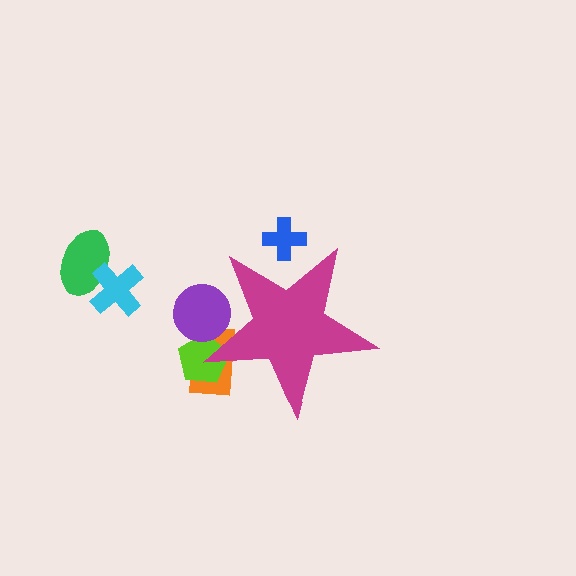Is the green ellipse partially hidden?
No, the green ellipse is fully visible.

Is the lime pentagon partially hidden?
Yes, the lime pentagon is partially hidden behind the magenta star.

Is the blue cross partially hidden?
Yes, the blue cross is partially hidden behind the magenta star.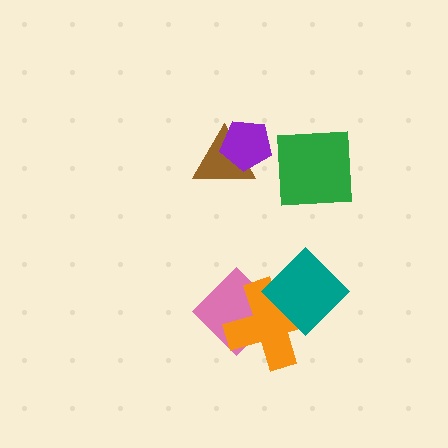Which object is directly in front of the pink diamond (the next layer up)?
The orange cross is directly in front of the pink diamond.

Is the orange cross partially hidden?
Yes, it is partially covered by another shape.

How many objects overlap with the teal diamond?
2 objects overlap with the teal diamond.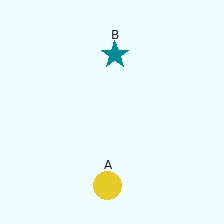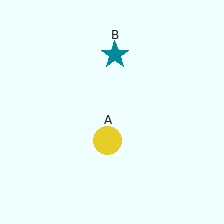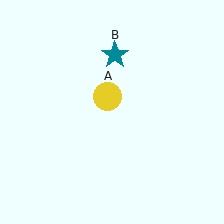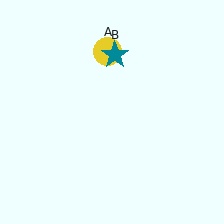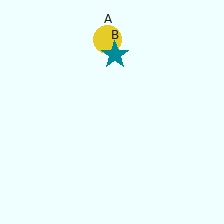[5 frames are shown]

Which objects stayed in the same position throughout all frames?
Teal star (object B) remained stationary.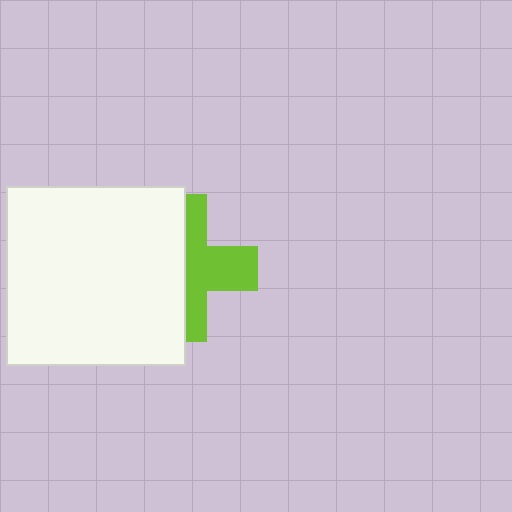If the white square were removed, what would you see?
You would see the complete lime cross.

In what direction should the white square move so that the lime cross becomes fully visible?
The white square should move left. That is the shortest direction to clear the overlap and leave the lime cross fully visible.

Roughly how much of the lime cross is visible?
About half of it is visible (roughly 49%).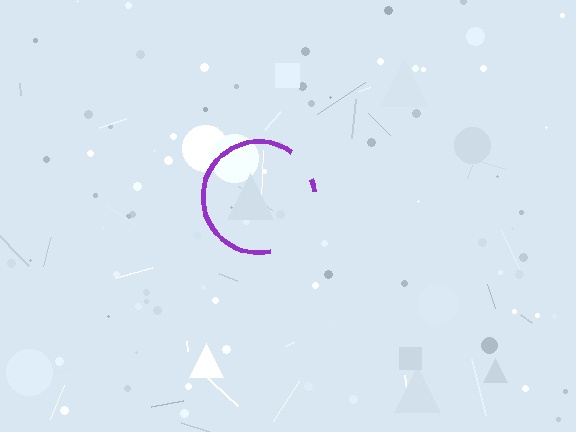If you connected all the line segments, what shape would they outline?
They would outline a circle.